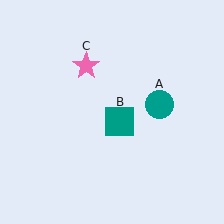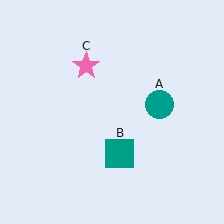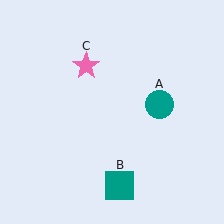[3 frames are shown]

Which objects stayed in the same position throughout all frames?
Teal circle (object A) and pink star (object C) remained stationary.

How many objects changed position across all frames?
1 object changed position: teal square (object B).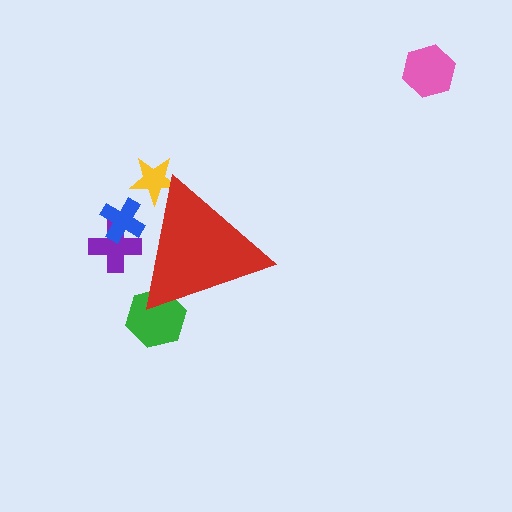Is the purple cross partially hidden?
Yes, the purple cross is partially hidden behind the red triangle.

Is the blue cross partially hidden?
Yes, the blue cross is partially hidden behind the red triangle.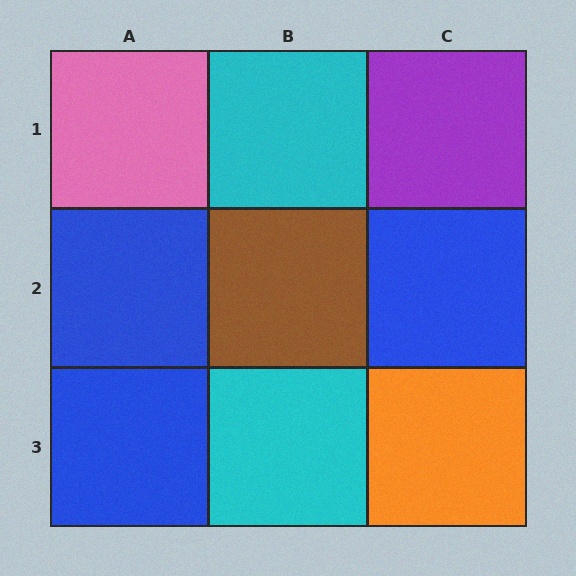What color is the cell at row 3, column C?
Orange.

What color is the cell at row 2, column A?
Blue.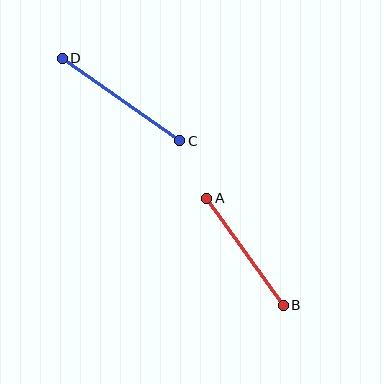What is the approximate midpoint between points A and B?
The midpoint is at approximately (245, 252) pixels.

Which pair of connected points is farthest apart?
Points C and D are farthest apart.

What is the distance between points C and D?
The distance is approximately 143 pixels.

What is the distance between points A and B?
The distance is approximately 131 pixels.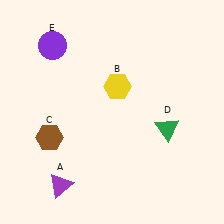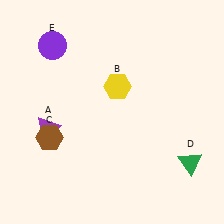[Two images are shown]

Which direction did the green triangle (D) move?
The green triangle (D) moved down.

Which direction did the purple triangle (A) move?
The purple triangle (A) moved up.